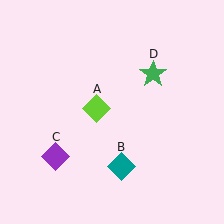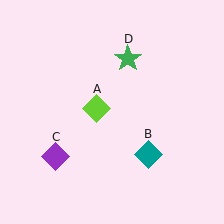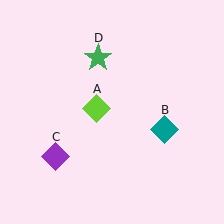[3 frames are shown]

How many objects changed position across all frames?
2 objects changed position: teal diamond (object B), green star (object D).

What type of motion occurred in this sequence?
The teal diamond (object B), green star (object D) rotated counterclockwise around the center of the scene.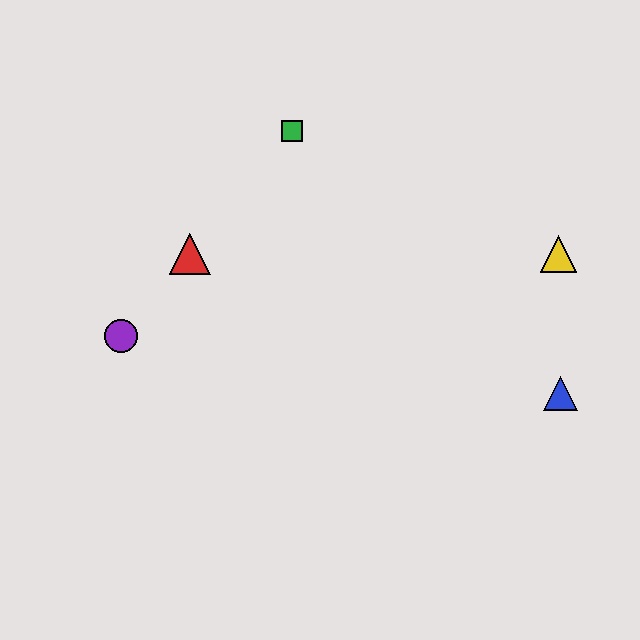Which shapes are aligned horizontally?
The red triangle, the yellow triangle are aligned horizontally.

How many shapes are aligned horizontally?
2 shapes (the red triangle, the yellow triangle) are aligned horizontally.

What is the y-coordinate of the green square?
The green square is at y≈131.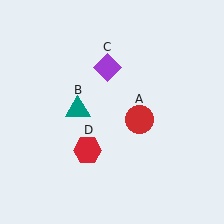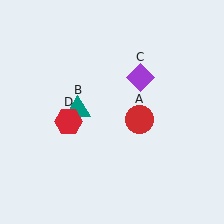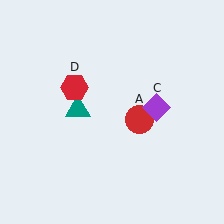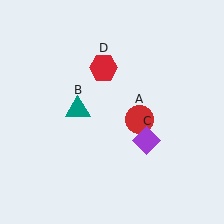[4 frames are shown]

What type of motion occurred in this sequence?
The purple diamond (object C), red hexagon (object D) rotated clockwise around the center of the scene.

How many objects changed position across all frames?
2 objects changed position: purple diamond (object C), red hexagon (object D).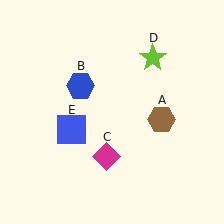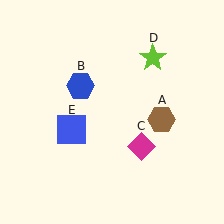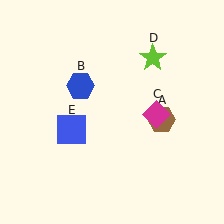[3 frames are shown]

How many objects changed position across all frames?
1 object changed position: magenta diamond (object C).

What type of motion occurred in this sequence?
The magenta diamond (object C) rotated counterclockwise around the center of the scene.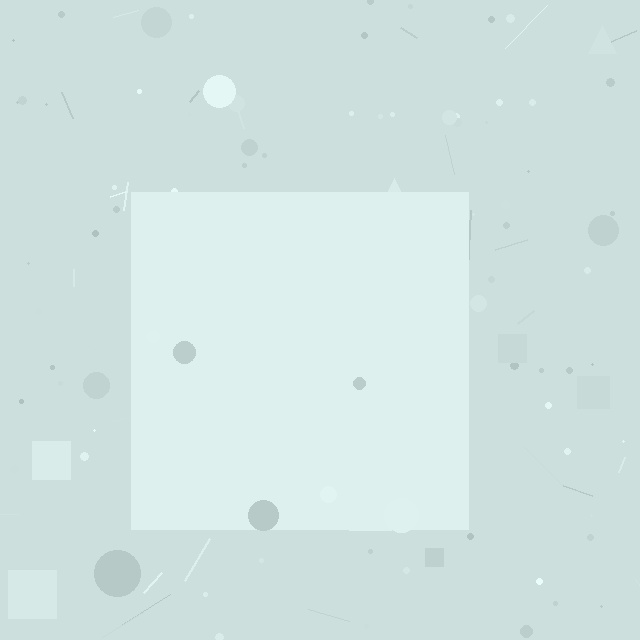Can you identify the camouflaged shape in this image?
The camouflaged shape is a square.